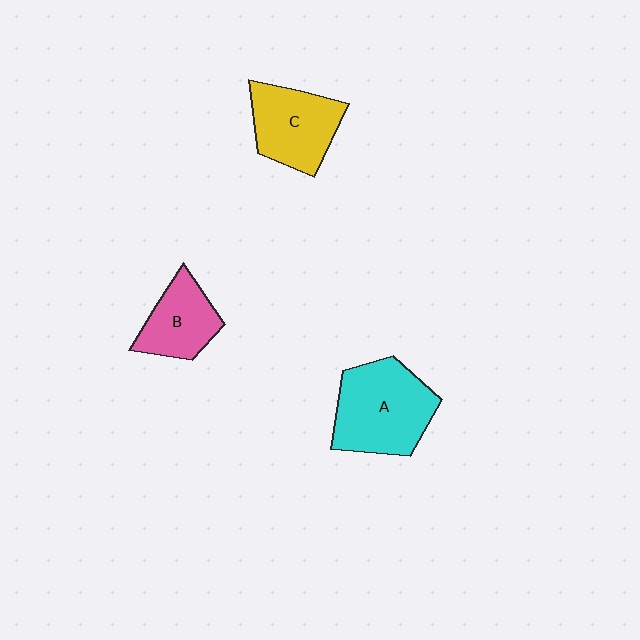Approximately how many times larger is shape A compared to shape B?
Approximately 1.6 times.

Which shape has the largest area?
Shape A (cyan).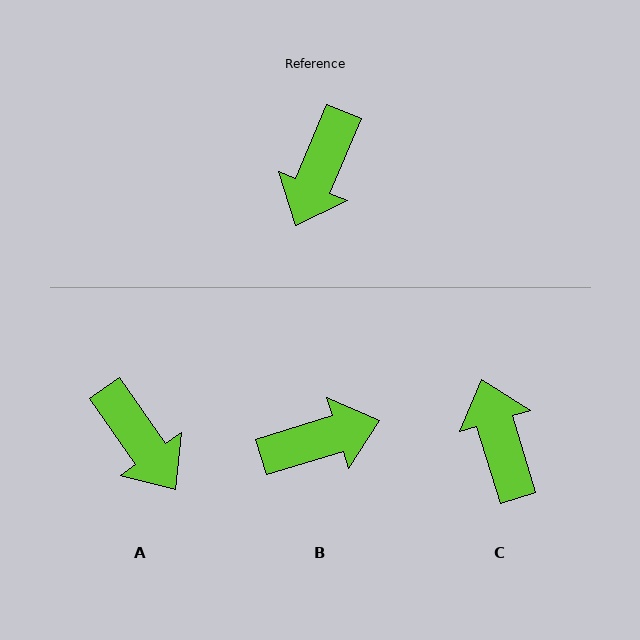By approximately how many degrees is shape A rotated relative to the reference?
Approximately 58 degrees counter-clockwise.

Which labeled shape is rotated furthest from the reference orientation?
C, about 140 degrees away.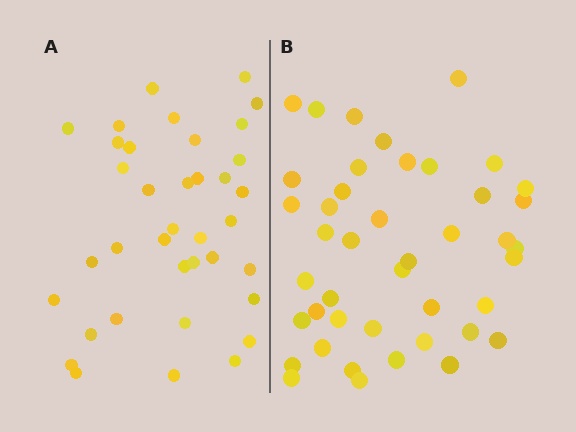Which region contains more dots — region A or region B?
Region B (the right region) has more dots.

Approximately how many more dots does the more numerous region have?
Region B has about 6 more dots than region A.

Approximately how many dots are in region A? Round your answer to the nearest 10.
About 40 dots. (The exact count is 37, which rounds to 40.)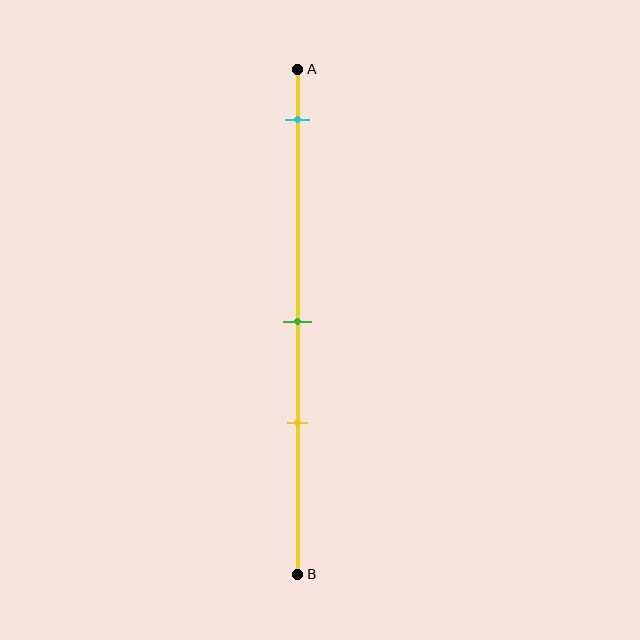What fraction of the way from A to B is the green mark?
The green mark is approximately 50% (0.5) of the way from A to B.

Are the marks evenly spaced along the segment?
No, the marks are not evenly spaced.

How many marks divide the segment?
There are 3 marks dividing the segment.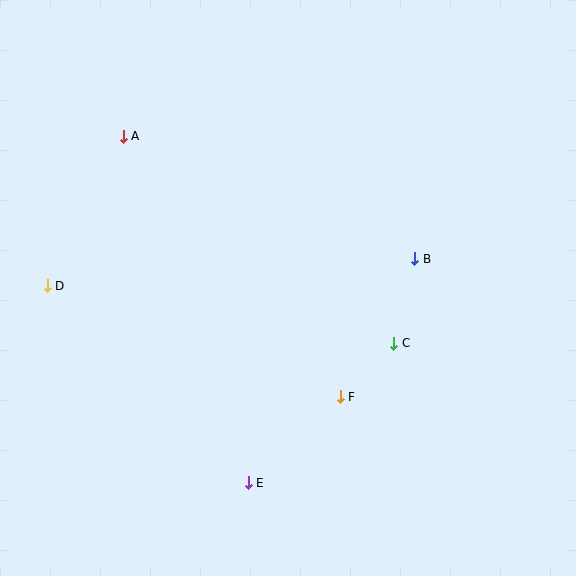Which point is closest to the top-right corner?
Point B is closest to the top-right corner.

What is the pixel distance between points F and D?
The distance between F and D is 313 pixels.